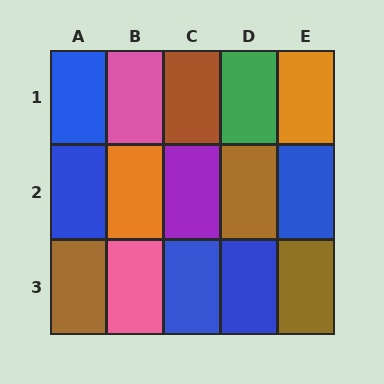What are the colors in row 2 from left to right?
Blue, orange, purple, brown, blue.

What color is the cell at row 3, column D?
Blue.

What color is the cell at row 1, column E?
Orange.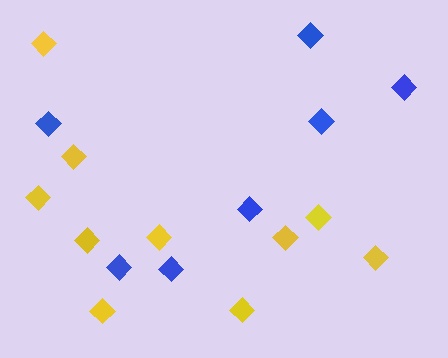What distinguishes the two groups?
There are 2 groups: one group of blue diamonds (7) and one group of yellow diamonds (10).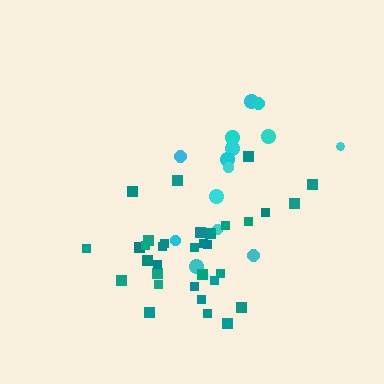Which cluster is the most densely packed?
Teal.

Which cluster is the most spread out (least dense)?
Cyan.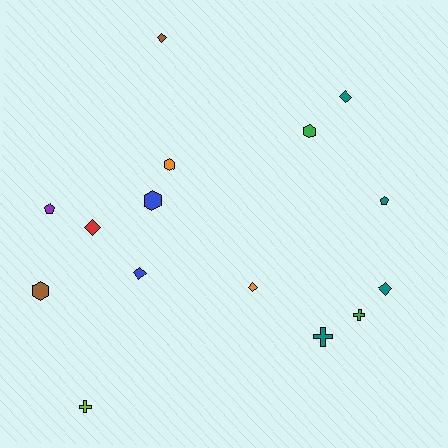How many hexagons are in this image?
There are 4 hexagons.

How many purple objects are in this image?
There is 1 purple object.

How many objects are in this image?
There are 15 objects.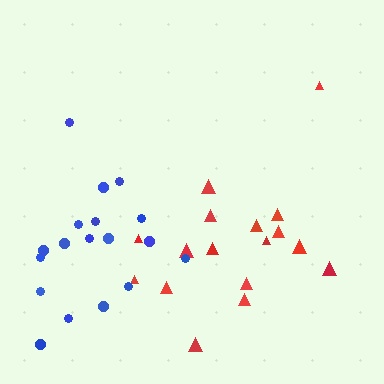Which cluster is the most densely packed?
Blue.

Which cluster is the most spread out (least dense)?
Red.